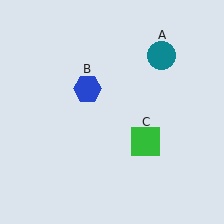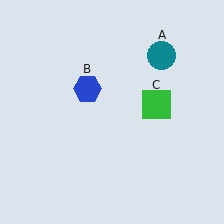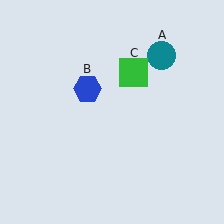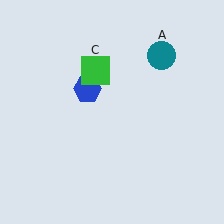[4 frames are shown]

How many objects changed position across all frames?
1 object changed position: green square (object C).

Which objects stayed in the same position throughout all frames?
Teal circle (object A) and blue hexagon (object B) remained stationary.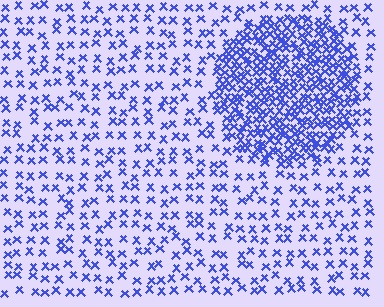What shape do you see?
I see a circle.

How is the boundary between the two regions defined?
The boundary is defined by a change in element density (approximately 2.9x ratio). All elements are the same color, size, and shape.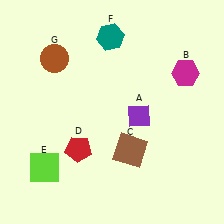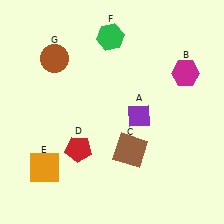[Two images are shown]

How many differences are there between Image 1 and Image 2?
There are 2 differences between the two images.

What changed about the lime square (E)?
In Image 1, E is lime. In Image 2, it changed to orange.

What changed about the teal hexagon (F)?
In Image 1, F is teal. In Image 2, it changed to green.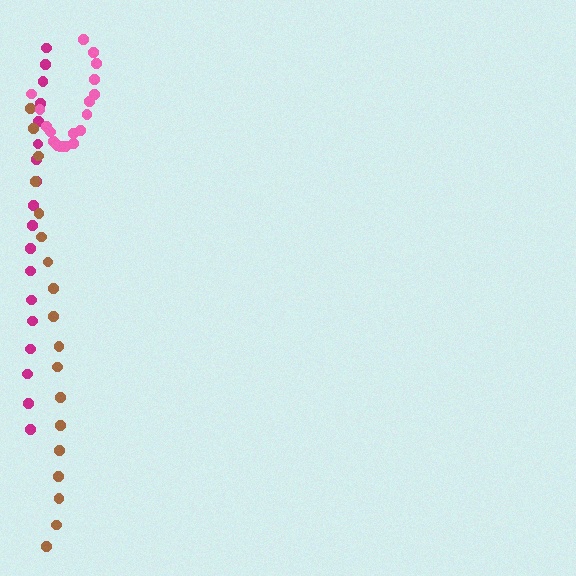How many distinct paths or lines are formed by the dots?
There are 3 distinct paths.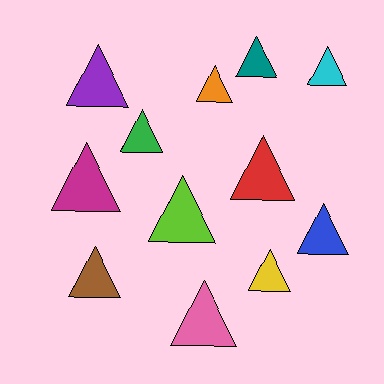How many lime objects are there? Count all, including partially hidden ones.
There is 1 lime object.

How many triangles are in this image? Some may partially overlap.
There are 12 triangles.